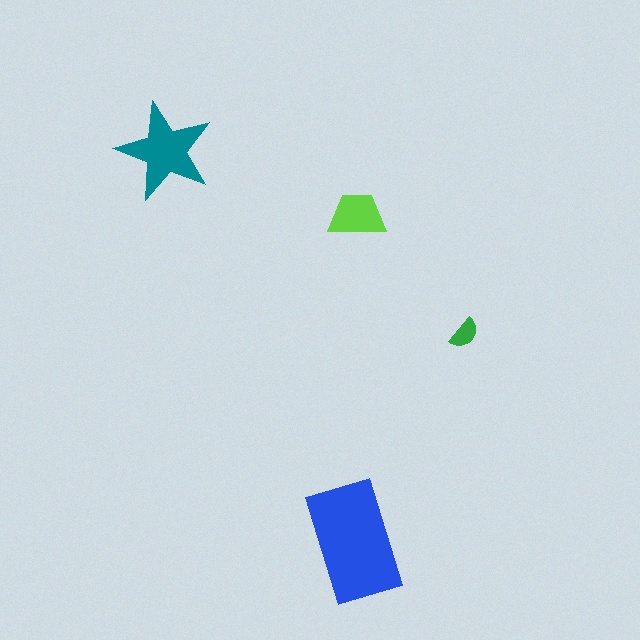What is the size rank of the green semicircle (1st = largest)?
4th.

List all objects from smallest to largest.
The green semicircle, the lime trapezoid, the teal star, the blue rectangle.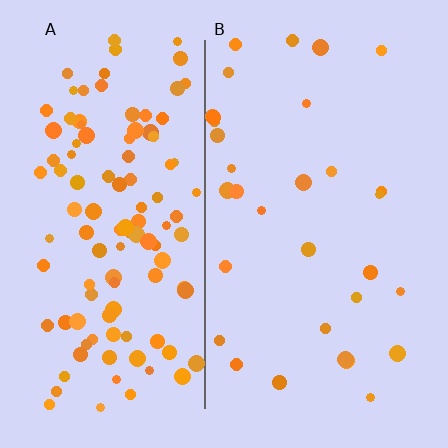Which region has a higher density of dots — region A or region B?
A (the left).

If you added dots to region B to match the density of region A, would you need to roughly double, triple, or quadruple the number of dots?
Approximately quadruple.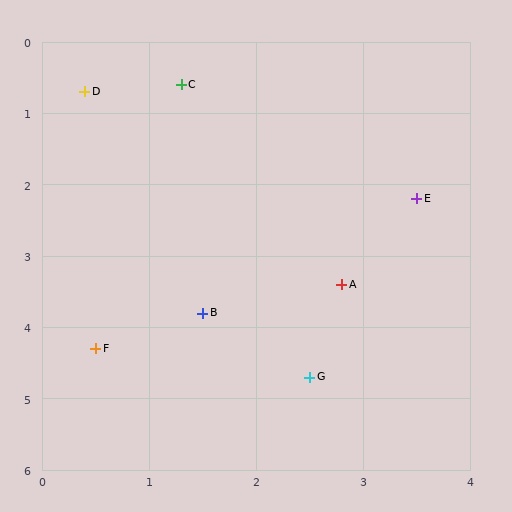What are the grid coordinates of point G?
Point G is at approximately (2.5, 4.7).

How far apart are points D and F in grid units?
Points D and F are about 3.6 grid units apart.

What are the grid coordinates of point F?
Point F is at approximately (0.5, 4.3).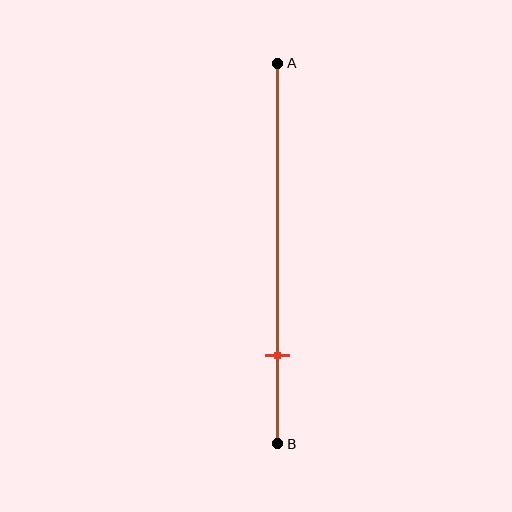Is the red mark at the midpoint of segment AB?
No, the mark is at about 75% from A, not at the 50% midpoint.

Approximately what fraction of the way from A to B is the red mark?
The red mark is approximately 75% of the way from A to B.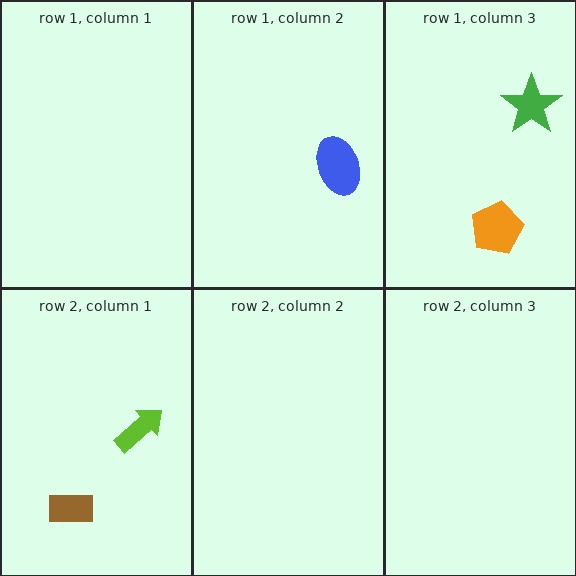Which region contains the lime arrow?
The row 2, column 1 region.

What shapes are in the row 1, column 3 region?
The orange pentagon, the green star.